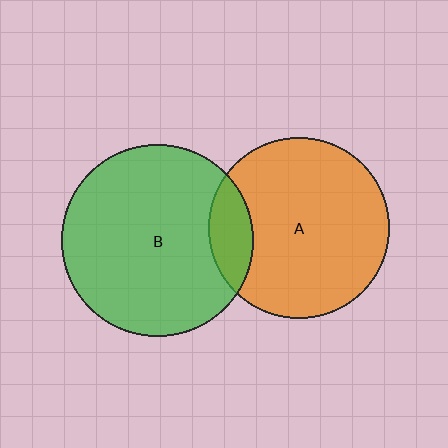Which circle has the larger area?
Circle B (green).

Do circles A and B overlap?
Yes.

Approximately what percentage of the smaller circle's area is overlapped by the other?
Approximately 15%.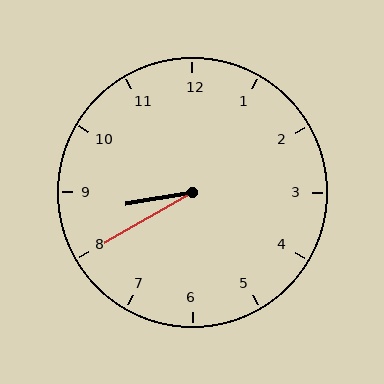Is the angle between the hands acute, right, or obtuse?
It is acute.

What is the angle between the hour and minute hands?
Approximately 20 degrees.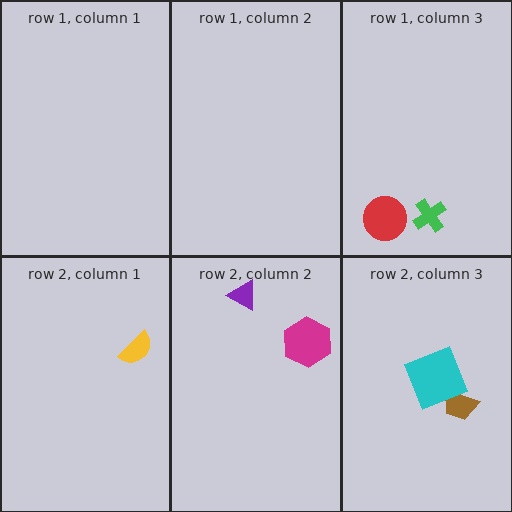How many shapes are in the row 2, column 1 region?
1.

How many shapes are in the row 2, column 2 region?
2.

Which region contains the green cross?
The row 1, column 3 region.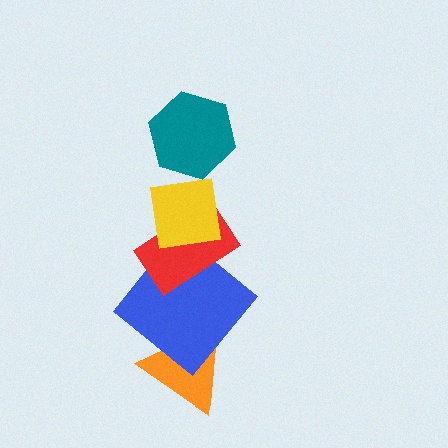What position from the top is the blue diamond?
The blue diamond is 4th from the top.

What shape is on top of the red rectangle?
The yellow square is on top of the red rectangle.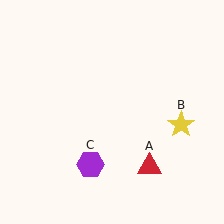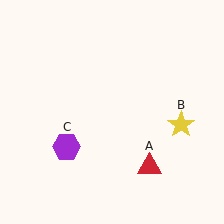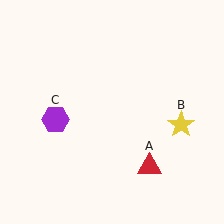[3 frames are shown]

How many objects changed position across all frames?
1 object changed position: purple hexagon (object C).